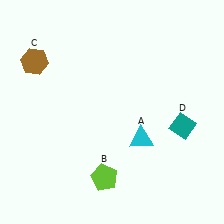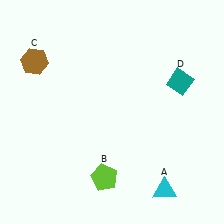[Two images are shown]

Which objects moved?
The objects that moved are: the cyan triangle (A), the teal diamond (D).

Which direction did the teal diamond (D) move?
The teal diamond (D) moved up.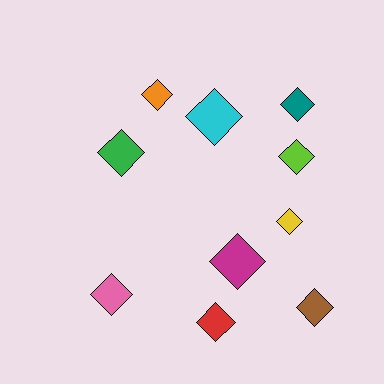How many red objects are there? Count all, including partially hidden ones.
There is 1 red object.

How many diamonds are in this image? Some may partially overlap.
There are 10 diamonds.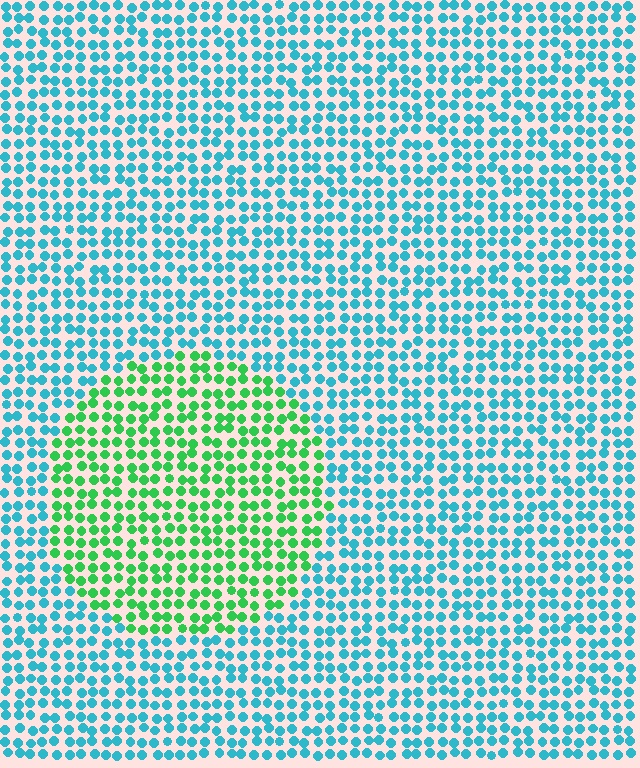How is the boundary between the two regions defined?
The boundary is defined purely by a slight shift in hue (about 54 degrees). Spacing, size, and orientation are identical on both sides.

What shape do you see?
I see a circle.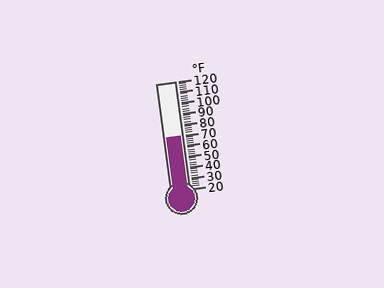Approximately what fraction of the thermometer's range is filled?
The thermometer is filled to approximately 50% of its range.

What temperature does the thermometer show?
The thermometer shows approximately 70°F.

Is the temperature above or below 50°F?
The temperature is above 50°F.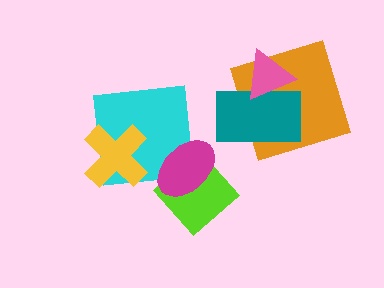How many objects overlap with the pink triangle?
2 objects overlap with the pink triangle.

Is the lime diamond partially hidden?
Yes, it is partially covered by another shape.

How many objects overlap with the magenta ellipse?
2 objects overlap with the magenta ellipse.